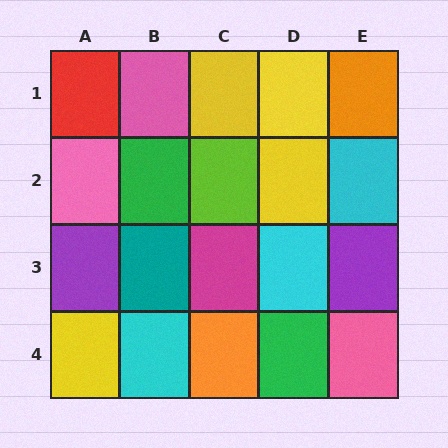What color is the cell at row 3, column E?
Purple.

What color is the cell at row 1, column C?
Yellow.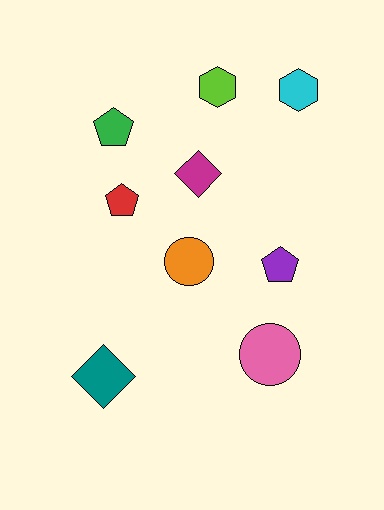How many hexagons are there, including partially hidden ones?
There are 2 hexagons.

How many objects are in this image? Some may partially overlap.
There are 9 objects.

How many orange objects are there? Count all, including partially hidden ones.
There is 1 orange object.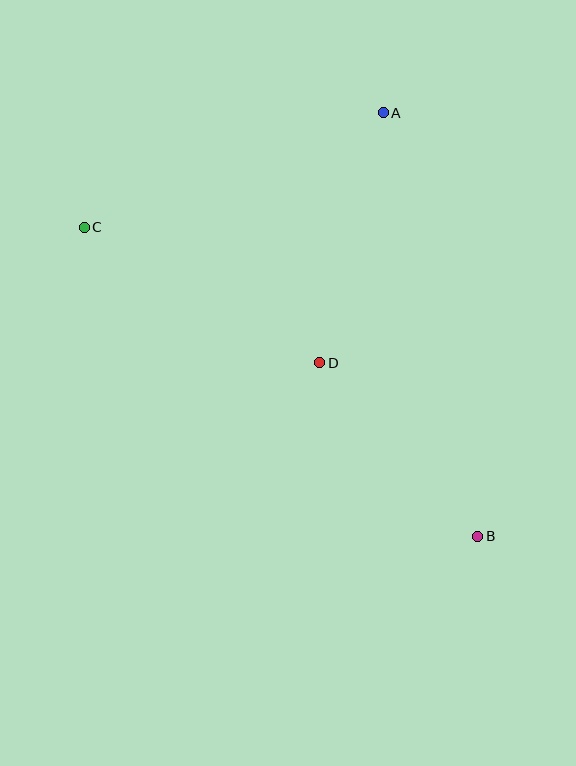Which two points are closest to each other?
Points B and D are closest to each other.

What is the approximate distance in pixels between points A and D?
The distance between A and D is approximately 258 pixels.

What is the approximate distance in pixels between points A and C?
The distance between A and C is approximately 320 pixels.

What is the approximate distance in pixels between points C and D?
The distance between C and D is approximately 271 pixels.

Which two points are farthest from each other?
Points B and C are farthest from each other.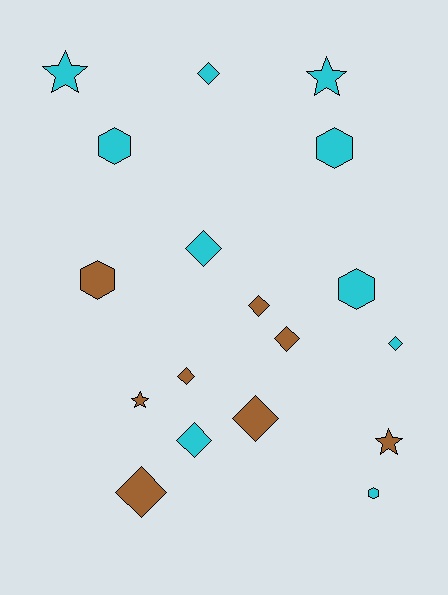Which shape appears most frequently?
Diamond, with 9 objects.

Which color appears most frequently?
Cyan, with 10 objects.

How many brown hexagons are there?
There is 1 brown hexagon.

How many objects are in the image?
There are 18 objects.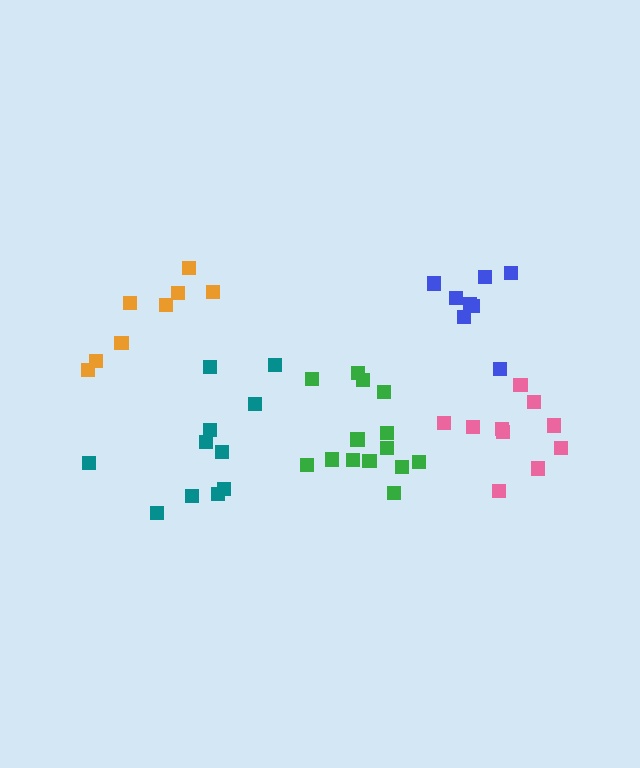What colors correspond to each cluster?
The clusters are colored: blue, pink, teal, green, orange.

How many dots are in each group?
Group 1: 8 dots, Group 2: 10 dots, Group 3: 11 dots, Group 4: 14 dots, Group 5: 8 dots (51 total).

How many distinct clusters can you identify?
There are 5 distinct clusters.